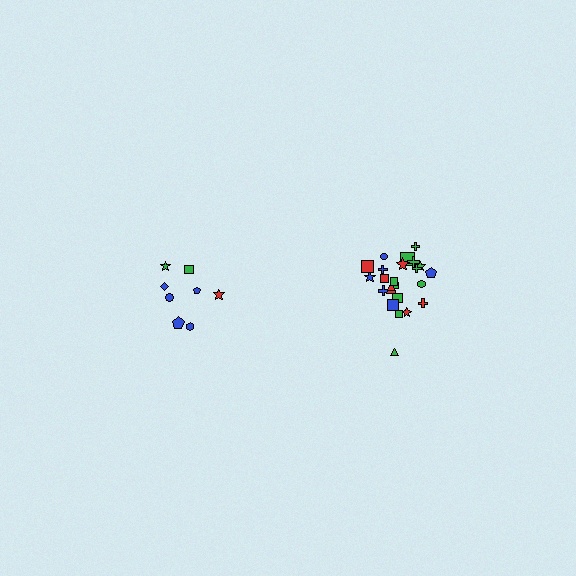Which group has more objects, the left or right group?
The right group.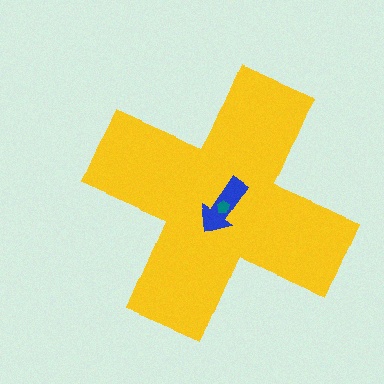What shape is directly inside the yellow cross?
The blue arrow.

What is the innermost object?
The teal pentagon.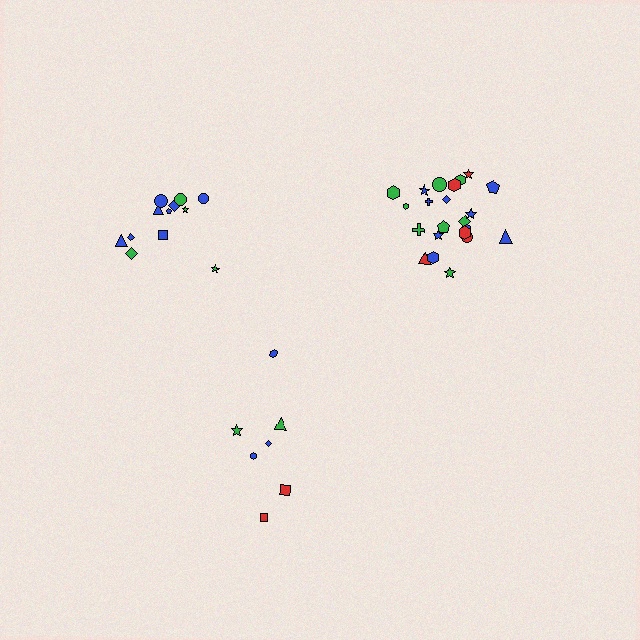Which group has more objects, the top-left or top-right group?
The top-right group.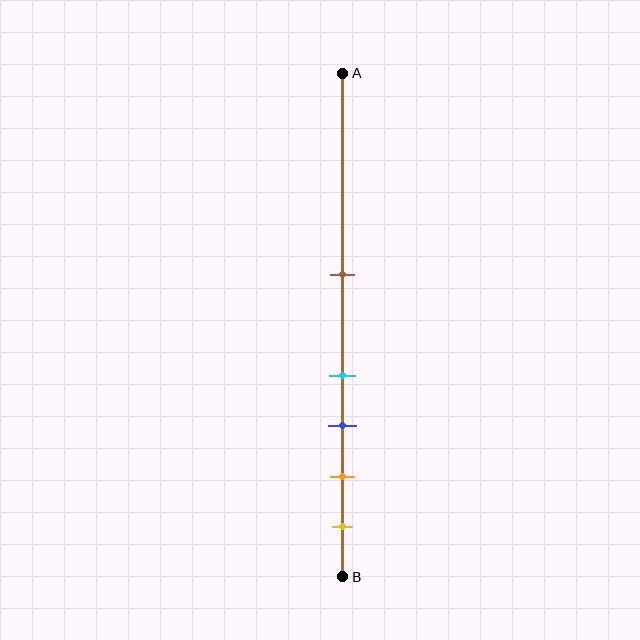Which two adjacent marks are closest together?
The cyan and blue marks are the closest adjacent pair.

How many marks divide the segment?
There are 5 marks dividing the segment.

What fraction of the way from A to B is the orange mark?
The orange mark is approximately 80% (0.8) of the way from A to B.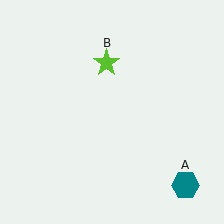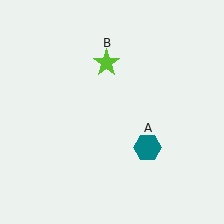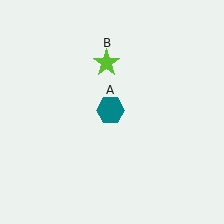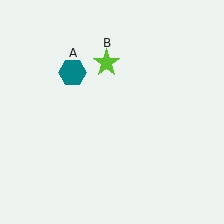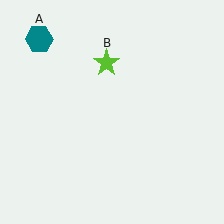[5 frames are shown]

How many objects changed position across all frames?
1 object changed position: teal hexagon (object A).